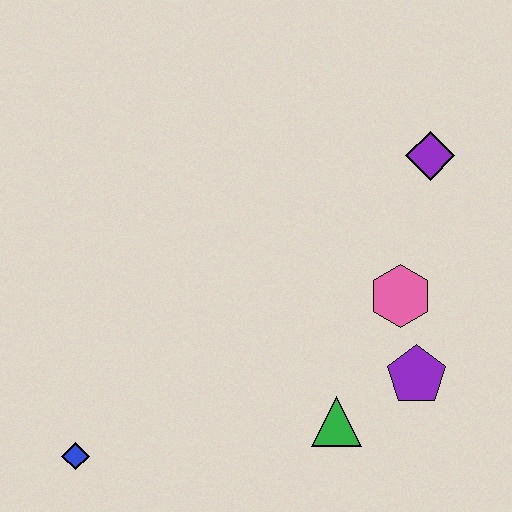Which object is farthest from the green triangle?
The purple diamond is farthest from the green triangle.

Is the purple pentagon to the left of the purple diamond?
Yes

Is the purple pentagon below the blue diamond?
No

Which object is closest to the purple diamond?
The pink hexagon is closest to the purple diamond.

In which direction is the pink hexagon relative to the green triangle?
The pink hexagon is above the green triangle.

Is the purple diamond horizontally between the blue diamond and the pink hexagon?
No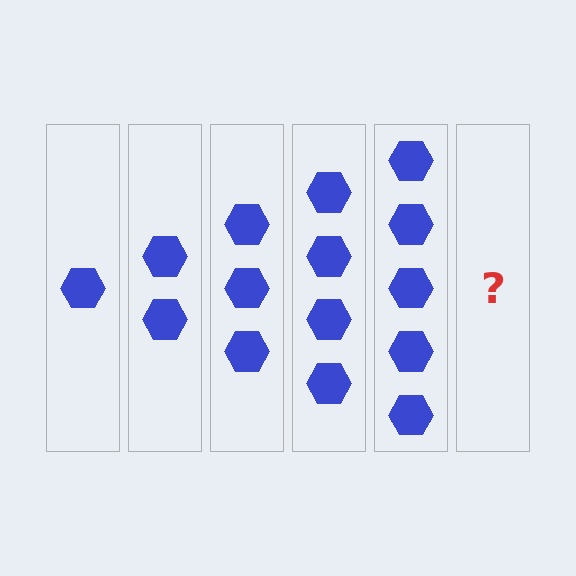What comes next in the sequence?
The next element should be 6 hexagons.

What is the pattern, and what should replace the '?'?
The pattern is that each step adds one more hexagon. The '?' should be 6 hexagons.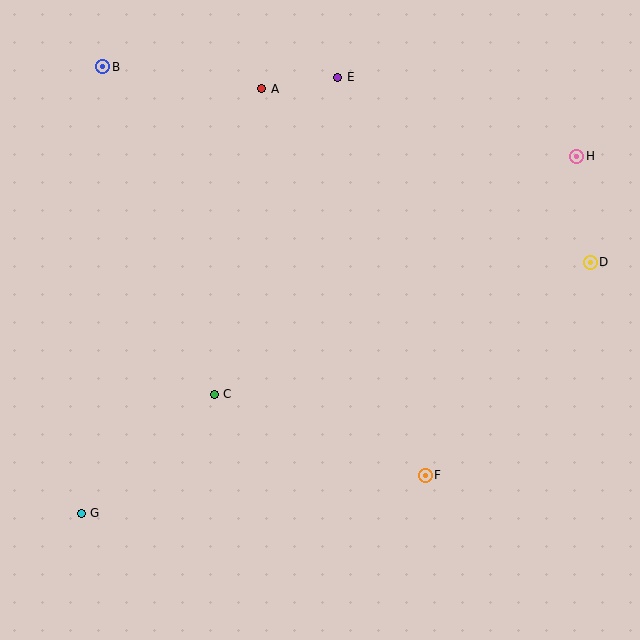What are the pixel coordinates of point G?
Point G is at (81, 513).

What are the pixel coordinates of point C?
Point C is at (214, 394).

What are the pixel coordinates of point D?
Point D is at (590, 262).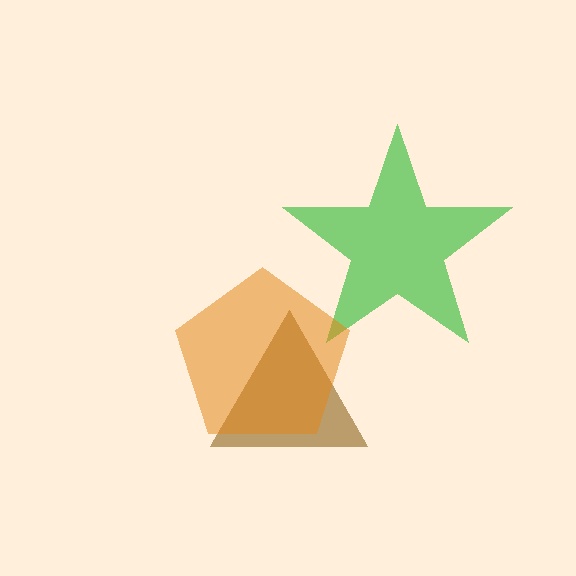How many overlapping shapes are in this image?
There are 3 overlapping shapes in the image.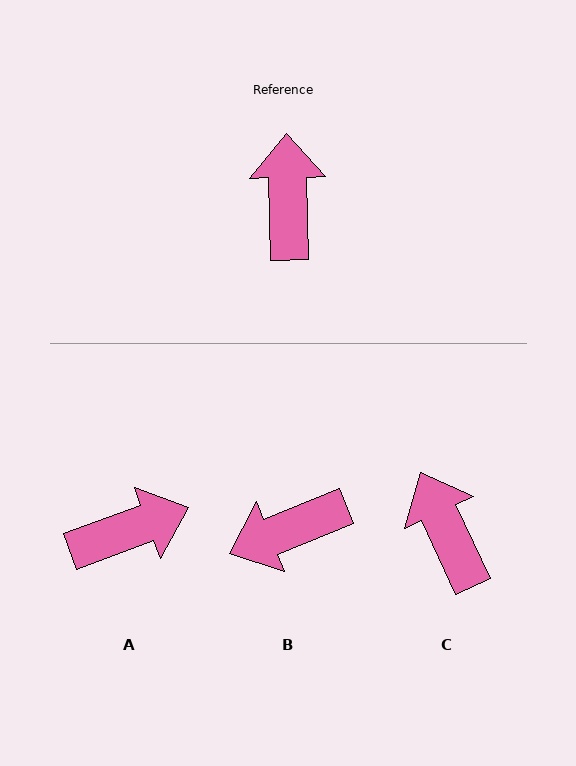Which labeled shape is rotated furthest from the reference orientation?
B, about 111 degrees away.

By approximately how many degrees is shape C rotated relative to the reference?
Approximately 23 degrees counter-clockwise.